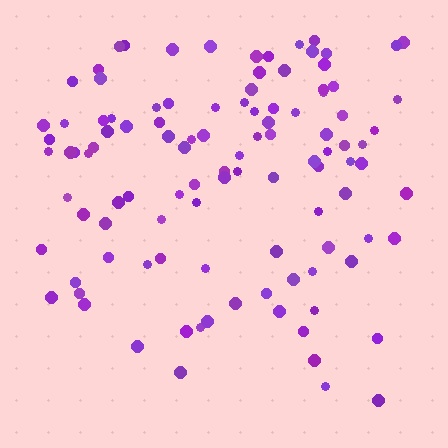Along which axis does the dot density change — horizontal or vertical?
Vertical.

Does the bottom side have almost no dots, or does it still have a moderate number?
Still a moderate number, just noticeably fewer than the top.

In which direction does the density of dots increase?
From bottom to top, with the top side densest.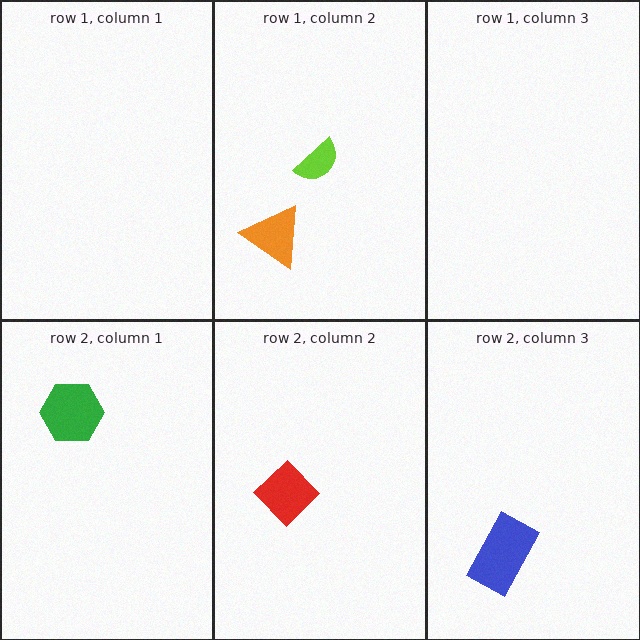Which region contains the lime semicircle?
The row 1, column 2 region.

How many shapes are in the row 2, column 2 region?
1.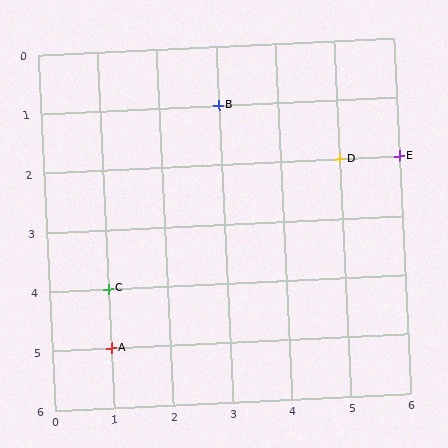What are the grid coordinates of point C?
Point C is at grid coordinates (1, 4).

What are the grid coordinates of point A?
Point A is at grid coordinates (1, 5).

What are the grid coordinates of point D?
Point D is at grid coordinates (5, 2).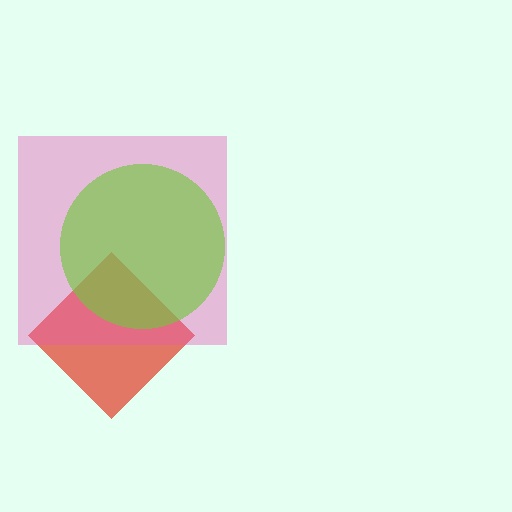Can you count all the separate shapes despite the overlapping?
Yes, there are 3 separate shapes.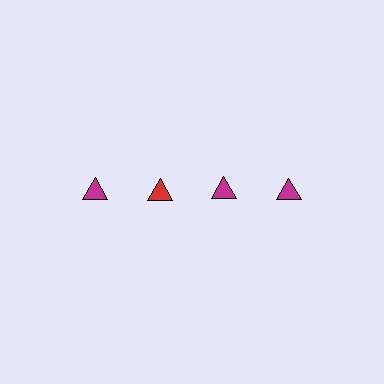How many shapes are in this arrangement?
There are 4 shapes arranged in a grid pattern.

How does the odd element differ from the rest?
It has a different color: red instead of magenta.